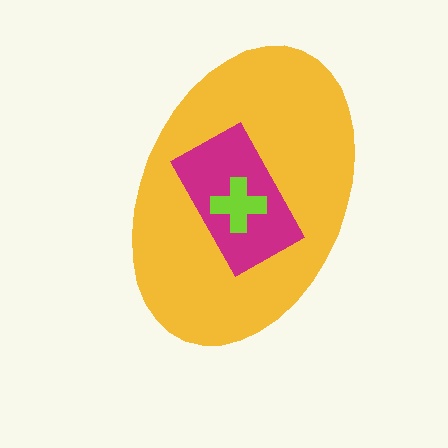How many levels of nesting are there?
3.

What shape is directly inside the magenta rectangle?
The lime cross.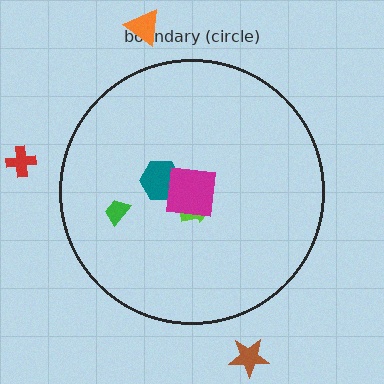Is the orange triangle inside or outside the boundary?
Outside.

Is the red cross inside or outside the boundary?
Outside.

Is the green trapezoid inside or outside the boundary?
Inside.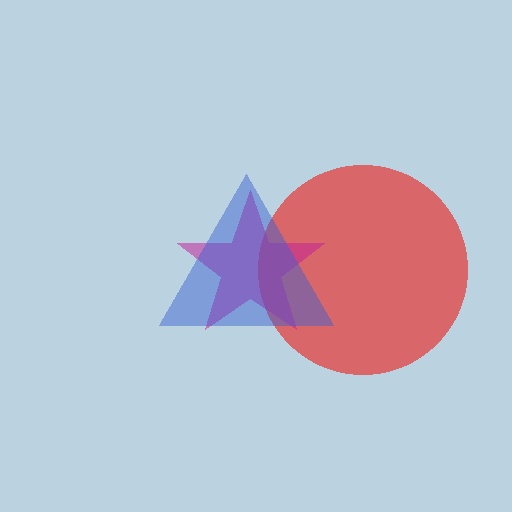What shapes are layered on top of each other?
The layered shapes are: a red circle, a magenta star, a blue triangle.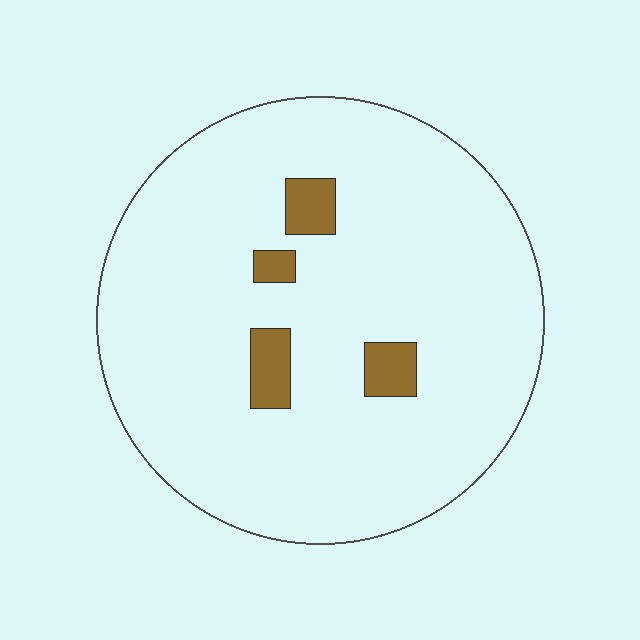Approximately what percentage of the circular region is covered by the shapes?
Approximately 5%.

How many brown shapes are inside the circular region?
4.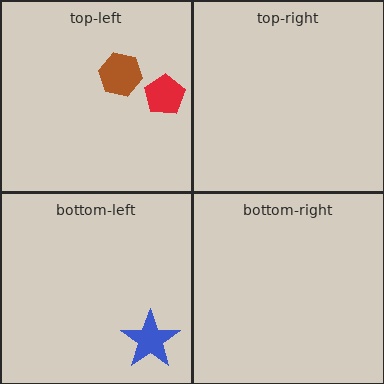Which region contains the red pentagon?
The top-left region.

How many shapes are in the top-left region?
2.